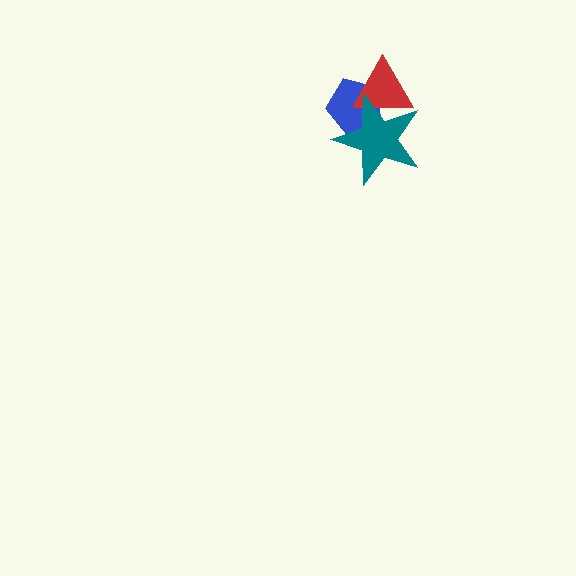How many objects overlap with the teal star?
2 objects overlap with the teal star.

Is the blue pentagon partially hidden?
Yes, it is partially covered by another shape.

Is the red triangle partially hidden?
Yes, it is partially covered by another shape.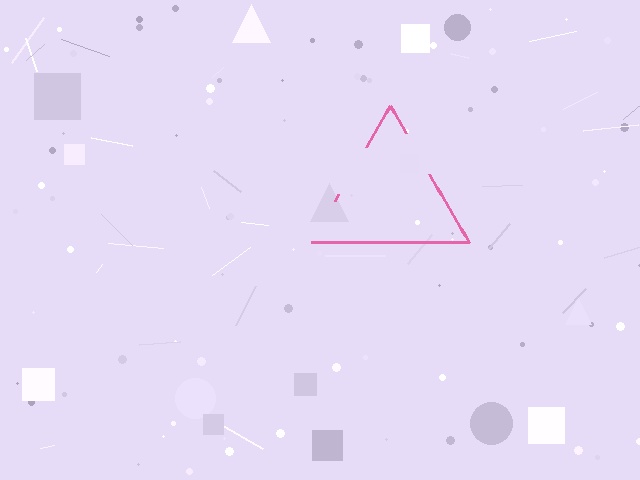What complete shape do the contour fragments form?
The contour fragments form a triangle.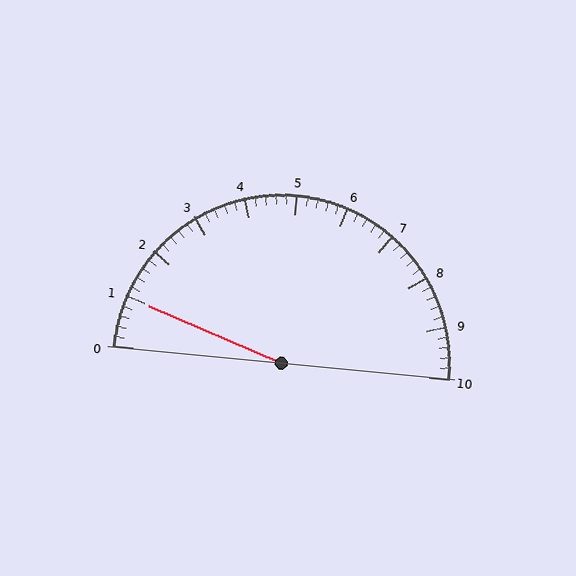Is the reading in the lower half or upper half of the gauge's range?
The reading is in the lower half of the range (0 to 10).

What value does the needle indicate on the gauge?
The needle indicates approximately 1.0.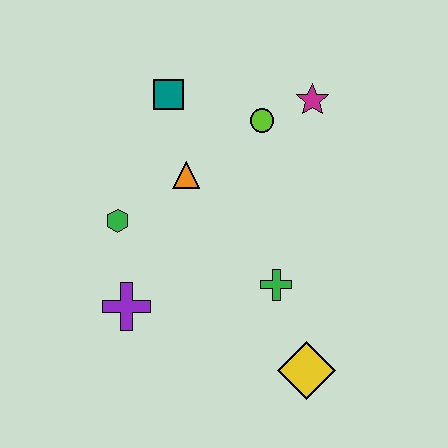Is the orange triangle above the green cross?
Yes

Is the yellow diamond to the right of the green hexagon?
Yes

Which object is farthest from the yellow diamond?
The teal square is farthest from the yellow diamond.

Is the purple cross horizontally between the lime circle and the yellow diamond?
No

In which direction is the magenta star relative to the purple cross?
The magenta star is above the purple cross.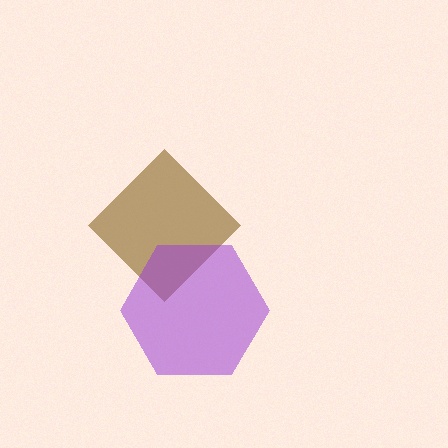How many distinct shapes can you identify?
There are 2 distinct shapes: a brown diamond, a purple hexagon.